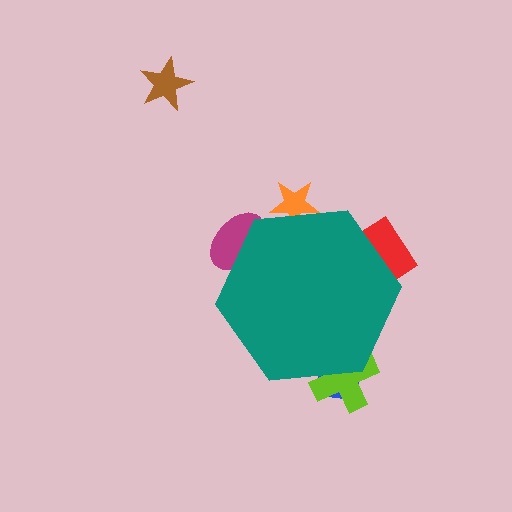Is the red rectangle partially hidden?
Yes, the red rectangle is partially hidden behind the teal hexagon.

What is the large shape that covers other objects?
A teal hexagon.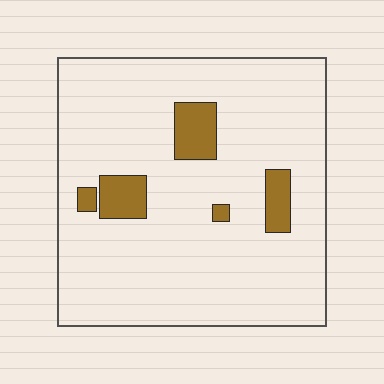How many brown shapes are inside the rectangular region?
5.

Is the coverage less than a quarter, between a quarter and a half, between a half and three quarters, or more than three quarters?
Less than a quarter.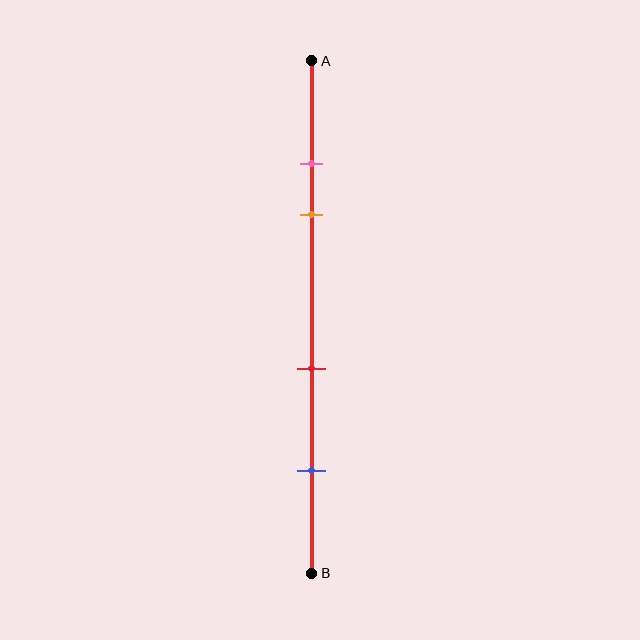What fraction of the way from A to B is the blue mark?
The blue mark is approximately 80% (0.8) of the way from A to B.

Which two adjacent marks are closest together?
The pink and orange marks are the closest adjacent pair.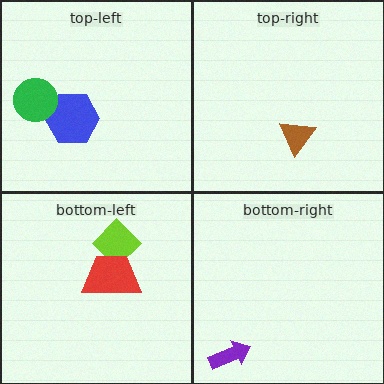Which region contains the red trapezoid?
The bottom-left region.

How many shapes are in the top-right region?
1.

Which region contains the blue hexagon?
The top-left region.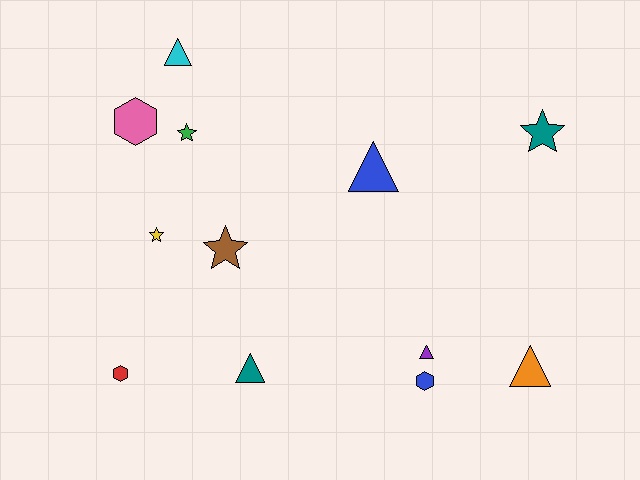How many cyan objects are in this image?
There is 1 cyan object.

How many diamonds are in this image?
There are no diamonds.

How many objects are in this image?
There are 12 objects.